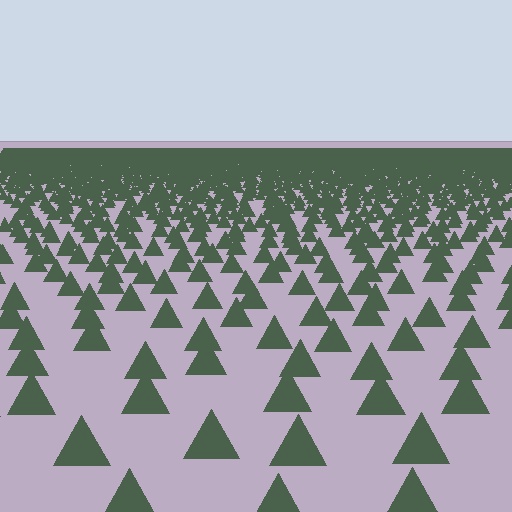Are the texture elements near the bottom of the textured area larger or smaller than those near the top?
Larger. Near the bottom, elements are closer to the viewer and appear at a bigger on-screen size.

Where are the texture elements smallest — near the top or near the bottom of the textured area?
Near the top.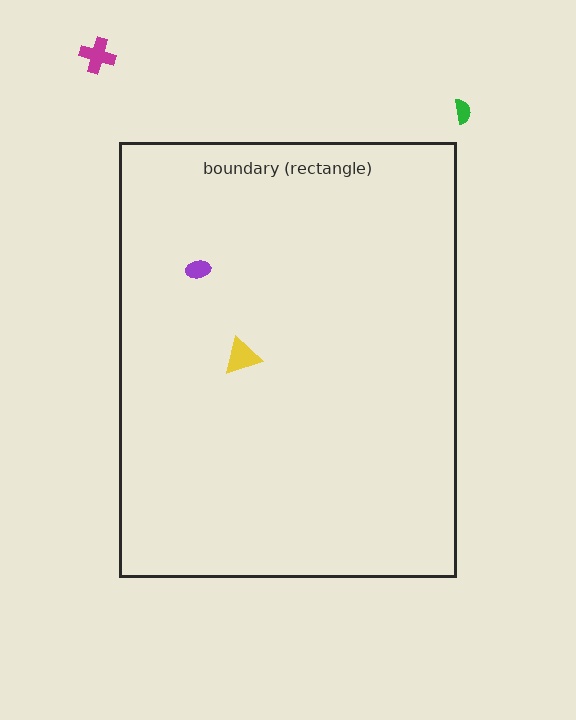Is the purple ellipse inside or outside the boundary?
Inside.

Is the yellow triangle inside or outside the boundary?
Inside.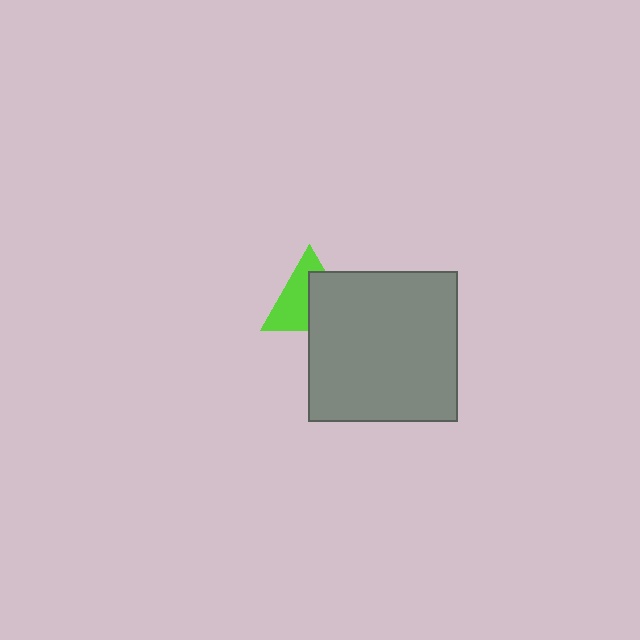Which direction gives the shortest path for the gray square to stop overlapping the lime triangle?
Moving toward the lower-right gives the shortest separation.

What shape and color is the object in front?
The object in front is a gray square.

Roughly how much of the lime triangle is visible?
About half of it is visible (roughly 52%).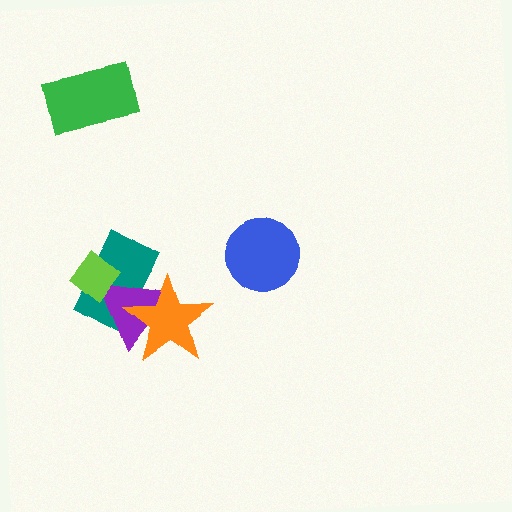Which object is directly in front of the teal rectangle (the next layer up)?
The purple triangle is directly in front of the teal rectangle.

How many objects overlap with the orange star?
2 objects overlap with the orange star.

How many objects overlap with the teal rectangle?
3 objects overlap with the teal rectangle.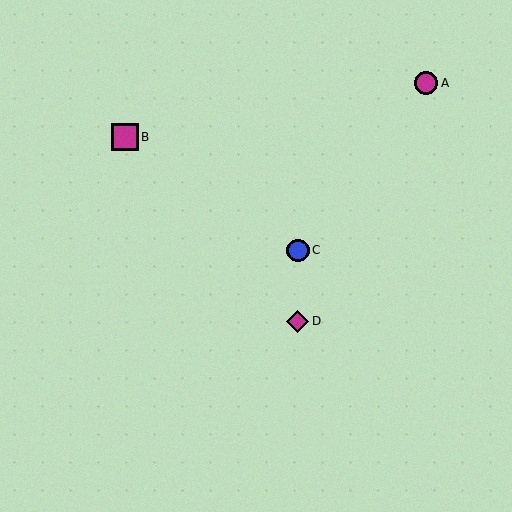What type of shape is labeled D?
Shape D is a magenta diamond.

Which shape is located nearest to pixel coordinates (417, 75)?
The magenta circle (labeled A) at (426, 83) is nearest to that location.